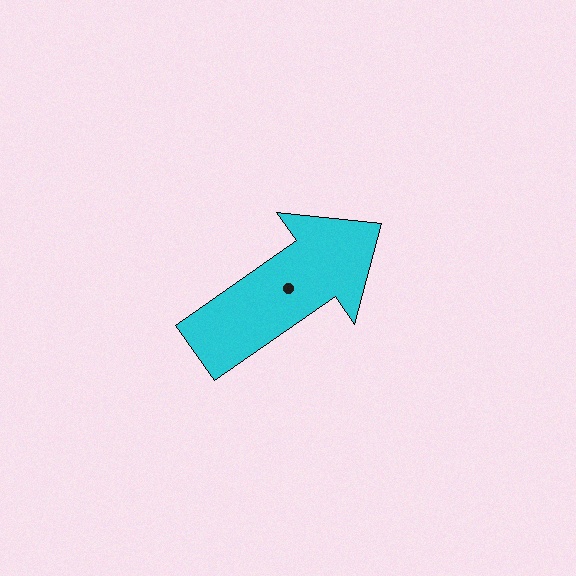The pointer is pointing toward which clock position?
Roughly 2 o'clock.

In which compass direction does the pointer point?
Northeast.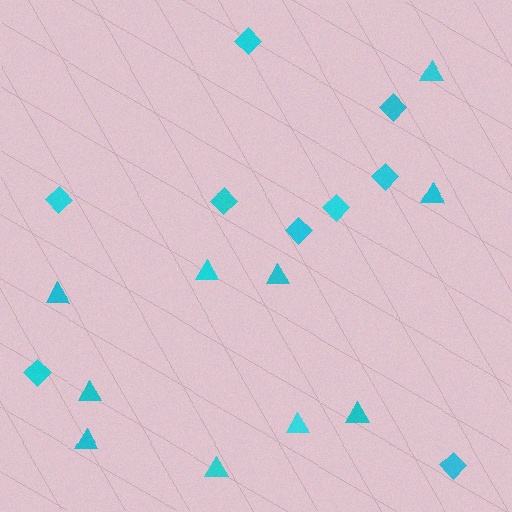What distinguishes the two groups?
There are 2 groups: one group of triangles (10) and one group of diamonds (9).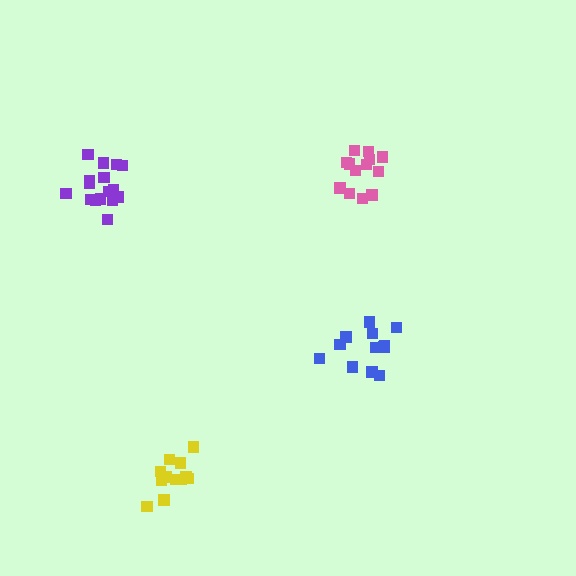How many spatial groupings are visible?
There are 4 spatial groupings.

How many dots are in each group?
Group 1: 12 dots, Group 2: 13 dots, Group 3: 16 dots, Group 4: 12 dots (53 total).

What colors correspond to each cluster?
The clusters are colored: blue, pink, purple, yellow.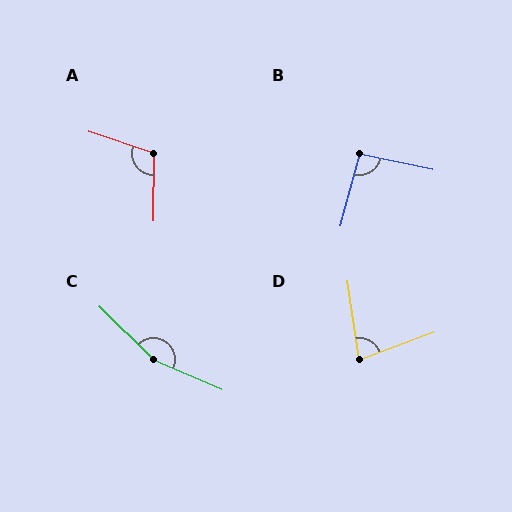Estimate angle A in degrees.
Approximately 108 degrees.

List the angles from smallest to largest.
D (78°), B (93°), A (108°), C (159°).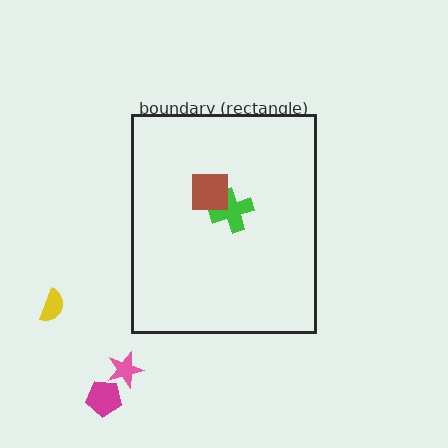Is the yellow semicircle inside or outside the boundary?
Outside.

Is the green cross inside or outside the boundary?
Inside.